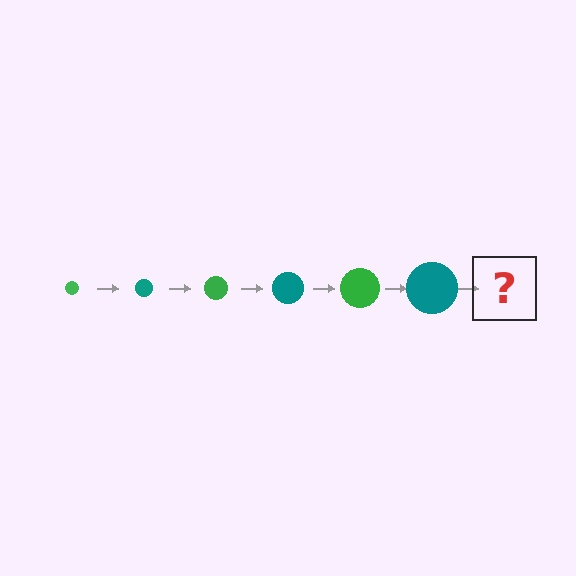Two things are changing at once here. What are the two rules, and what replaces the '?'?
The two rules are that the circle grows larger each step and the color cycles through green and teal. The '?' should be a green circle, larger than the previous one.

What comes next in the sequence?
The next element should be a green circle, larger than the previous one.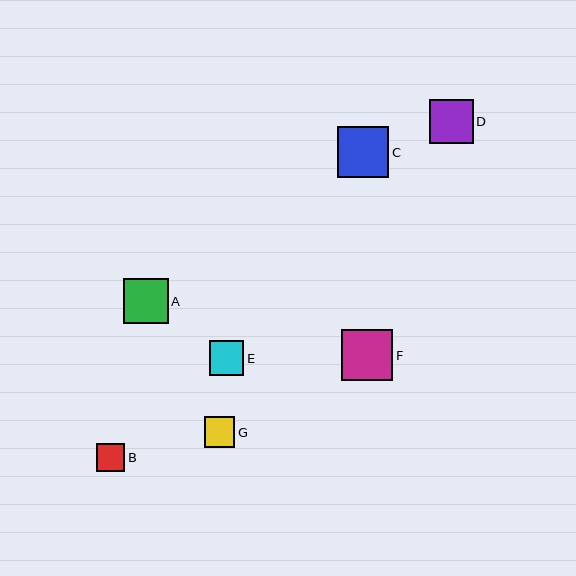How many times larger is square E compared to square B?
Square E is approximately 1.2 times the size of square B.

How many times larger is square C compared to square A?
Square C is approximately 1.1 times the size of square A.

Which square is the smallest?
Square B is the smallest with a size of approximately 28 pixels.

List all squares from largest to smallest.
From largest to smallest: F, C, A, D, E, G, B.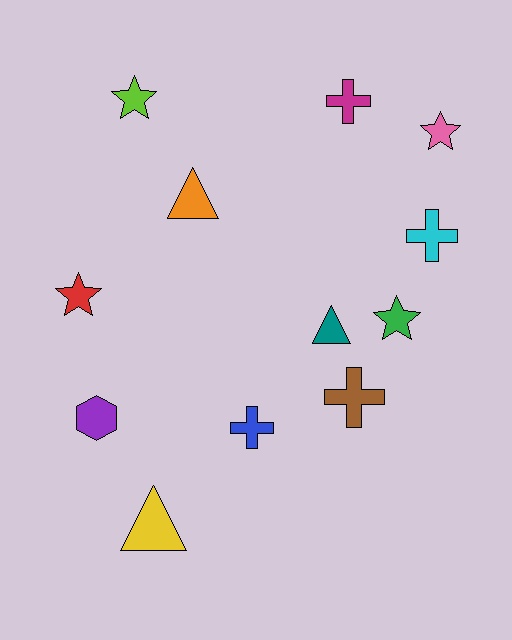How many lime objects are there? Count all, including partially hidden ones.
There is 1 lime object.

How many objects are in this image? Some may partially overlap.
There are 12 objects.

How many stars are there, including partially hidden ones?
There are 4 stars.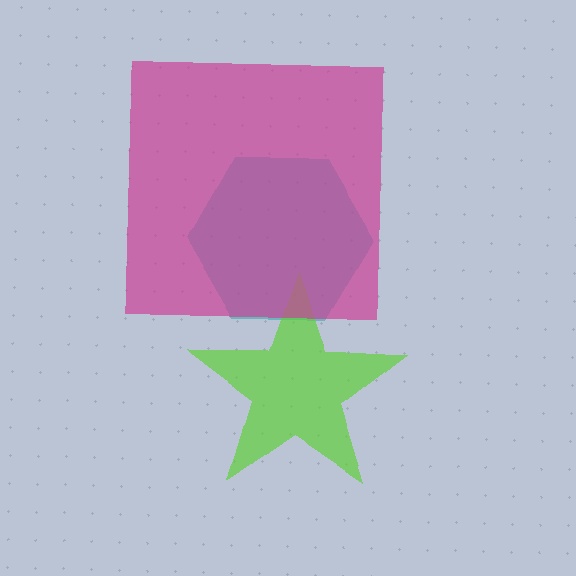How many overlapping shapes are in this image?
There are 3 overlapping shapes in the image.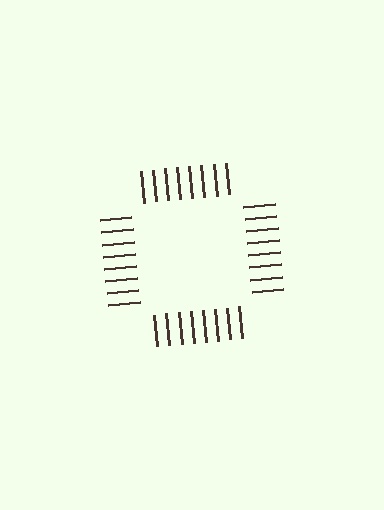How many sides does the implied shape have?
4 sides — the line-ends trace a square.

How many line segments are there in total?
32 — 8 along each of the 4 edges.